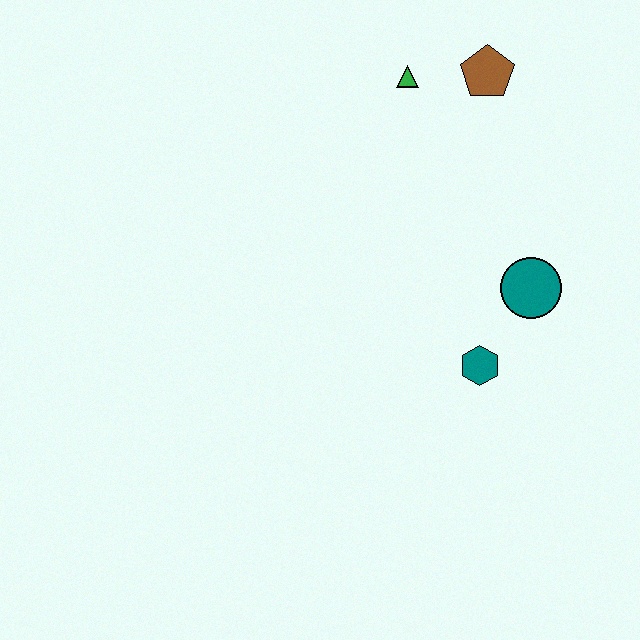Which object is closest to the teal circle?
The teal hexagon is closest to the teal circle.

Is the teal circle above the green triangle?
No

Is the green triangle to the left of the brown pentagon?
Yes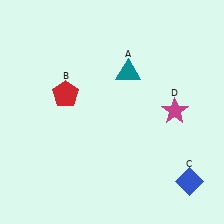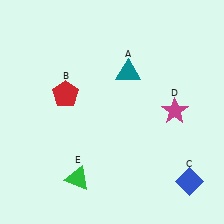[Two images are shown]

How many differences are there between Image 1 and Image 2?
There is 1 difference between the two images.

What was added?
A green triangle (E) was added in Image 2.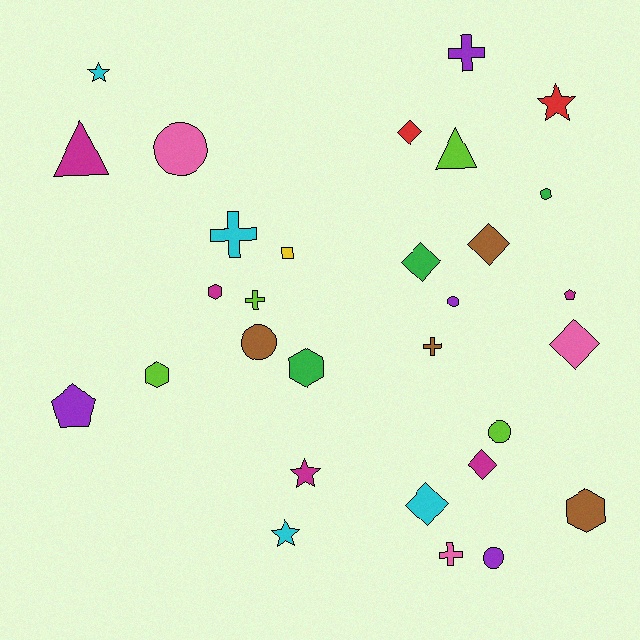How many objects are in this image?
There are 30 objects.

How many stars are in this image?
There are 4 stars.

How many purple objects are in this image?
There are 4 purple objects.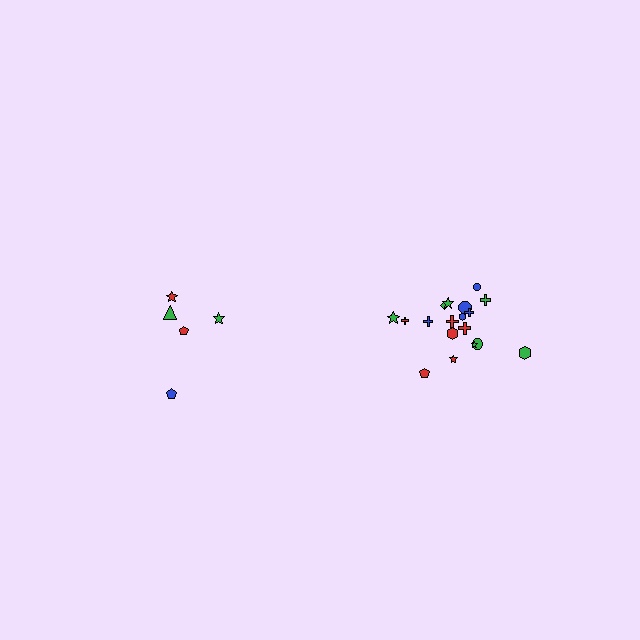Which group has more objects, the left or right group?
The right group.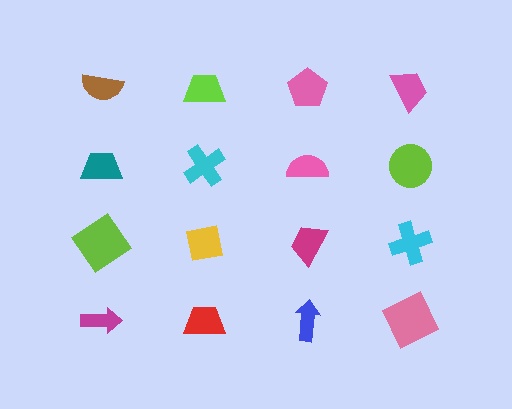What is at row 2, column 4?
A lime circle.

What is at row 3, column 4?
A cyan cross.